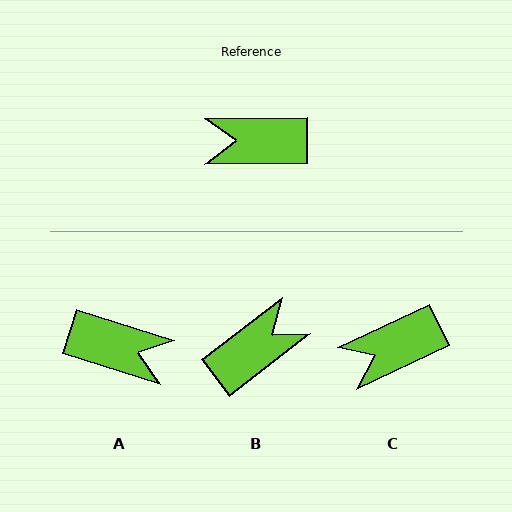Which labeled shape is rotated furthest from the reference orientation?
A, about 162 degrees away.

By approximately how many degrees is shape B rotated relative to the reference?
Approximately 143 degrees clockwise.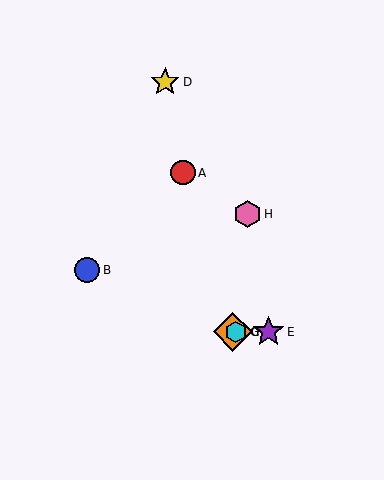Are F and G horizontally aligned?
Yes, both are at y≈332.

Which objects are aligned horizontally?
Objects C, E, F, G are aligned horizontally.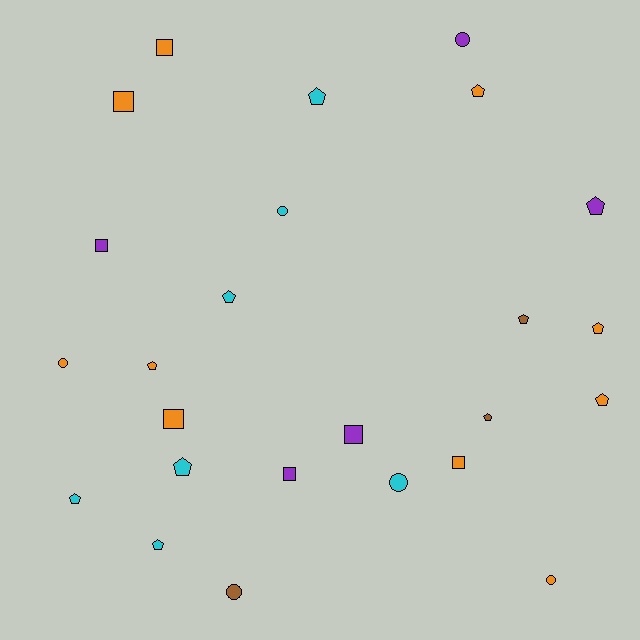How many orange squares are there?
There are 4 orange squares.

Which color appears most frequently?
Orange, with 10 objects.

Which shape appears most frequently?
Pentagon, with 12 objects.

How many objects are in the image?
There are 25 objects.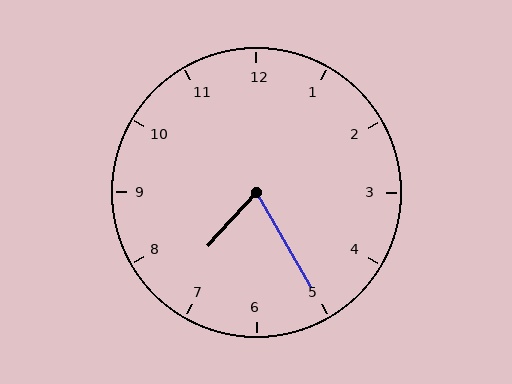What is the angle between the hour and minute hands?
Approximately 72 degrees.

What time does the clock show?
7:25.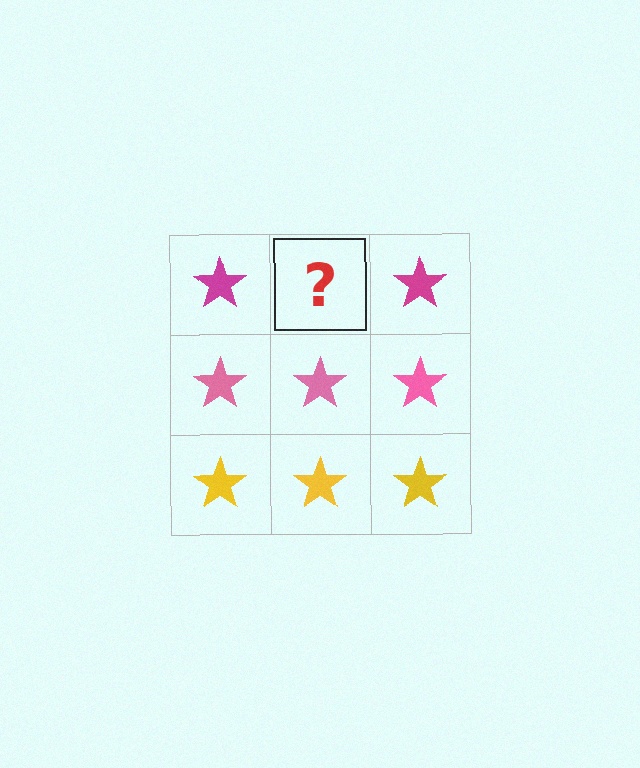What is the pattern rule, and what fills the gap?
The rule is that each row has a consistent color. The gap should be filled with a magenta star.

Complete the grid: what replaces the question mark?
The question mark should be replaced with a magenta star.